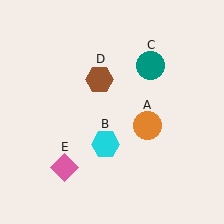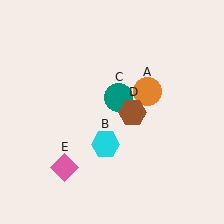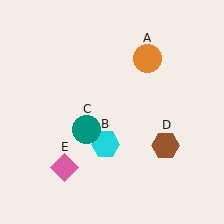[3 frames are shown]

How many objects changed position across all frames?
3 objects changed position: orange circle (object A), teal circle (object C), brown hexagon (object D).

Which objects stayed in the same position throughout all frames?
Cyan hexagon (object B) and pink diamond (object E) remained stationary.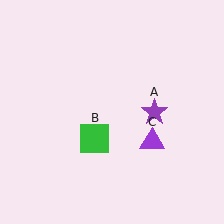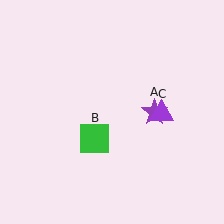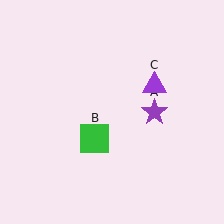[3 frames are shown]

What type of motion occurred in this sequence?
The purple triangle (object C) rotated counterclockwise around the center of the scene.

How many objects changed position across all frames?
1 object changed position: purple triangle (object C).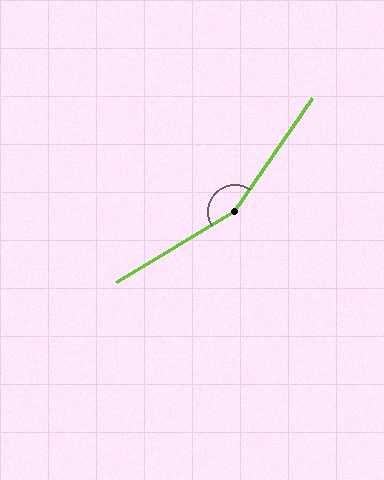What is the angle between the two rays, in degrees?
Approximately 155 degrees.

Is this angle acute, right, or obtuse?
It is obtuse.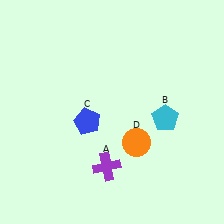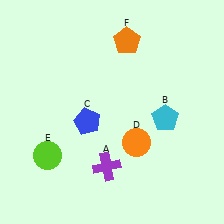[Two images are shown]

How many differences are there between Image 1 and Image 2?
There are 2 differences between the two images.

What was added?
A lime circle (E), an orange pentagon (F) were added in Image 2.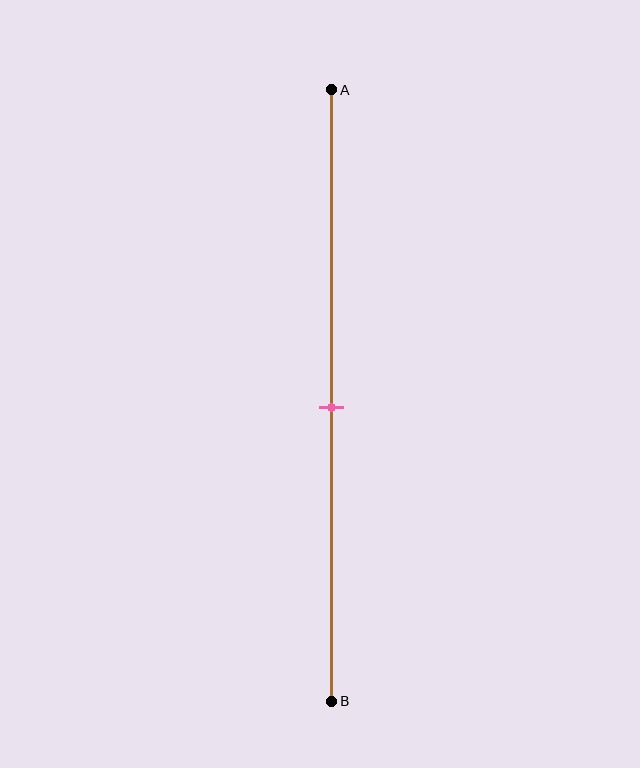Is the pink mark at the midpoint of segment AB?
Yes, the mark is approximately at the midpoint.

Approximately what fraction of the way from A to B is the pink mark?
The pink mark is approximately 50% of the way from A to B.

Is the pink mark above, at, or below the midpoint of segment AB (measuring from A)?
The pink mark is approximately at the midpoint of segment AB.